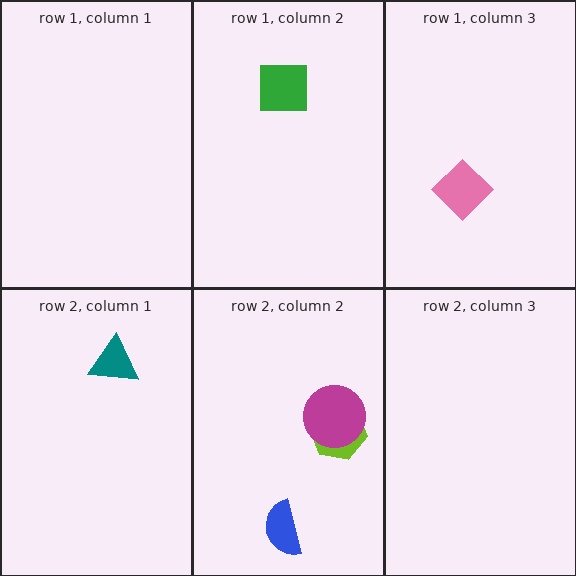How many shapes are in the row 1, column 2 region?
1.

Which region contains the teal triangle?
The row 2, column 1 region.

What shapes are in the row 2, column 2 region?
The lime hexagon, the magenta circle, the blue semicircle.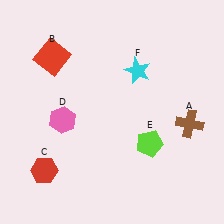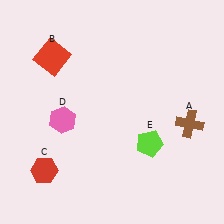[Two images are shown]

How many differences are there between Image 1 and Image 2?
There is 1 difference between the two images.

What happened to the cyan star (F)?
The cyan star (F) was removed in Image 2. It was in the top-right area of Image 1.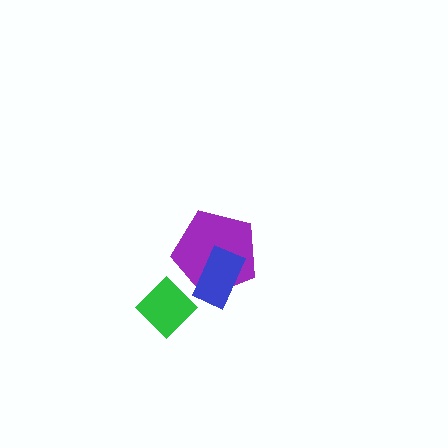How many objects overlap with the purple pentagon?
1 object overlaps with the purple pentagon.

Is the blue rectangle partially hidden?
No, no other shape covers it.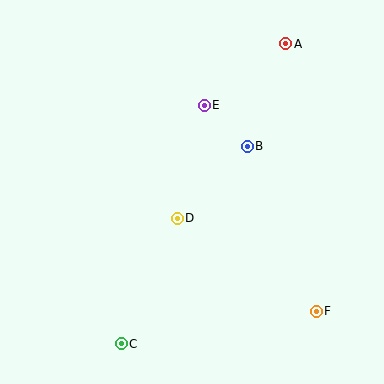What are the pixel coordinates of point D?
Point D is at (177, 218).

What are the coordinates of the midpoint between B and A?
The midpoint between B and A is at (266, 95).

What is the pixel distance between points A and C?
The distance between A and C is 342 pixels.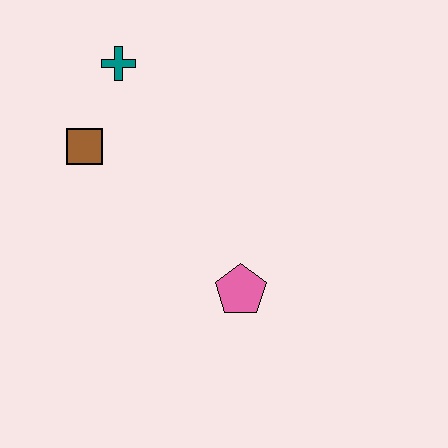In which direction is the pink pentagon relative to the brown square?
The pink pentagon is to the right of the brown square.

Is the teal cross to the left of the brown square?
No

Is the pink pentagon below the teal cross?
Yes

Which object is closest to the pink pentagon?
The brown square is closest to the pink pentagon.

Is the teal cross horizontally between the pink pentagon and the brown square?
Yes